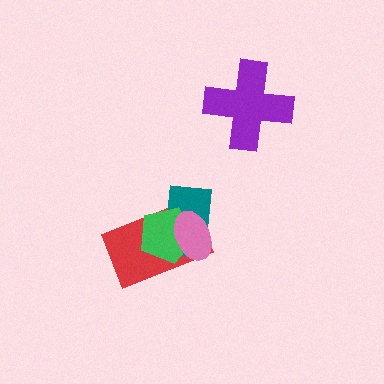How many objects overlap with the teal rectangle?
3 objects overlap with the teal rectangle.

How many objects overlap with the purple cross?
0 objects overlap with the purple cross.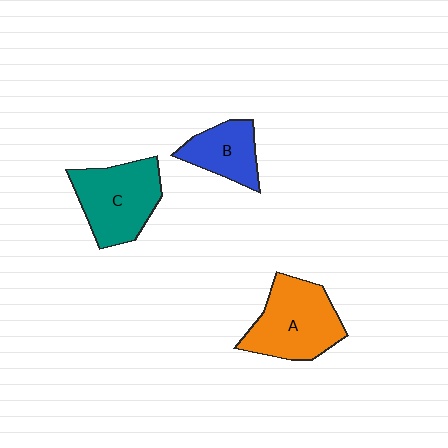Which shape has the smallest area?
Shape B (blue).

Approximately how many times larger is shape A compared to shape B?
Approximately 1.6 times.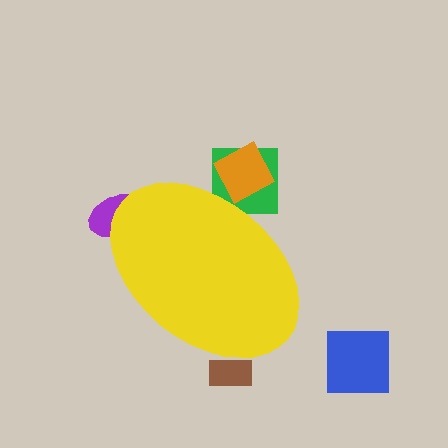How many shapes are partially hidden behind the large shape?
4 shapes are partially hidden.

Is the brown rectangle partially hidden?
Yes, the brown rectangle is partially hidden behind the yellow ellipse.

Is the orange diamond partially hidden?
Yes, the orange diamond is partially hidden behind the yellow ellipse.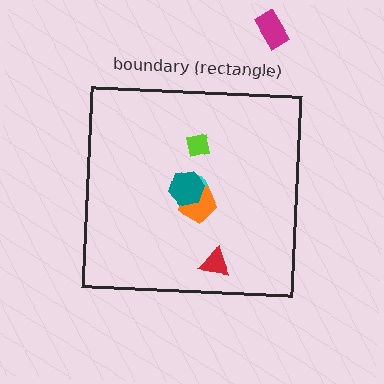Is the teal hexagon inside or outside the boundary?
Inside.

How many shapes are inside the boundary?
5 inside, 1 outside.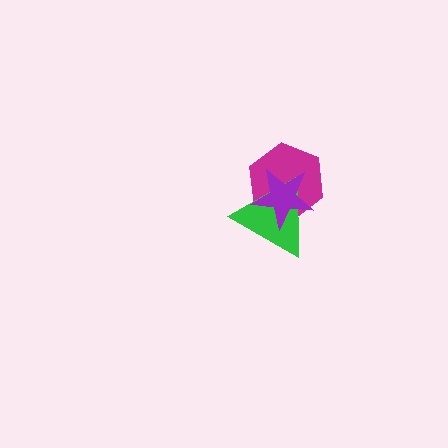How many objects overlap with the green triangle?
2 objects overlap with the green triangle.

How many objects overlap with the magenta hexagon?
2 objects overlap with the magenta hexagon.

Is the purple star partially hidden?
No, no other shape covers it.